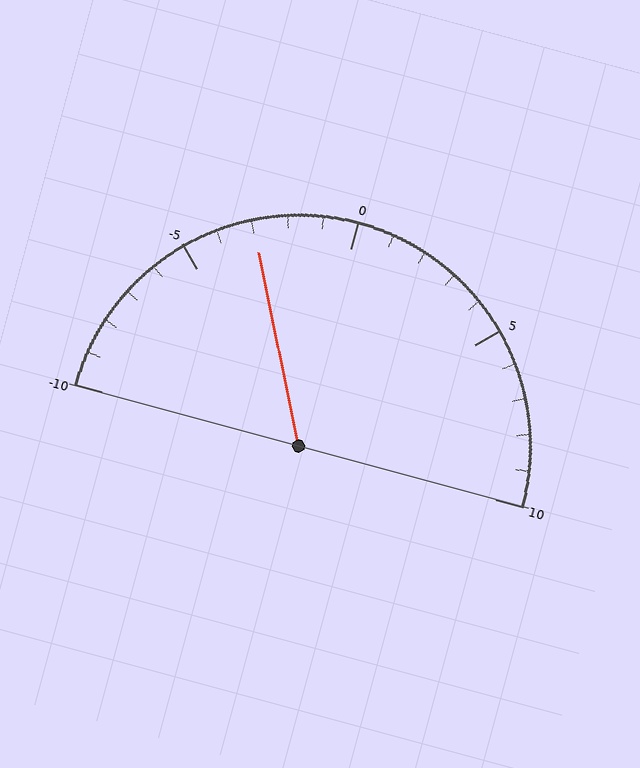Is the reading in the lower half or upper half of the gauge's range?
The reading is in the lower half of the range (-10 to 10).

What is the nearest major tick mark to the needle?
The nearest major tick mark is -5.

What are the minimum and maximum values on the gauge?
The gauge ranges from -10 to 10.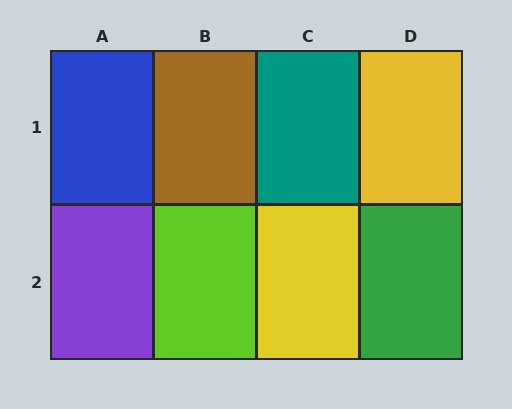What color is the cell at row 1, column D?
Yellow.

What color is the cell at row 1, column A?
Blue.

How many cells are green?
1 cell is green.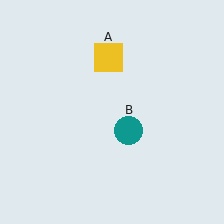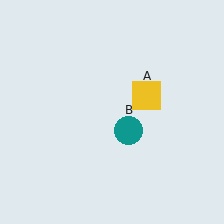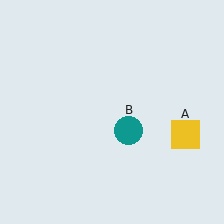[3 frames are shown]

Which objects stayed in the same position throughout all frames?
Teal circle (object B) remained stationary.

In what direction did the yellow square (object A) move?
The yellow square (object A) moved down and to the right.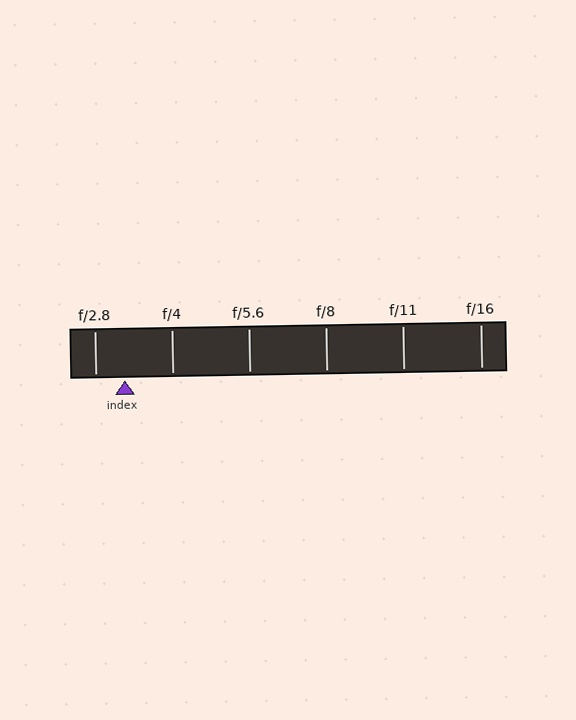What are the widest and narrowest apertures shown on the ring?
The widest aperture shown is f/2.8 and the narrowest is f/16.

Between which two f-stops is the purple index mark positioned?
The index mark is between f/2.8 and f/4.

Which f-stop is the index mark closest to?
The index mark is closest to f/2.8.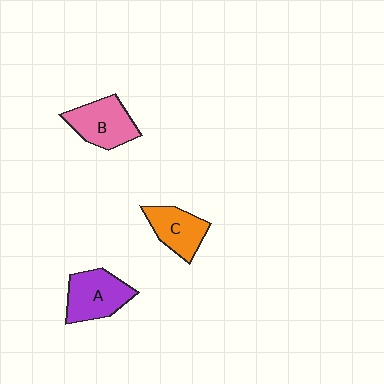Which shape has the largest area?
Shape A (purple).